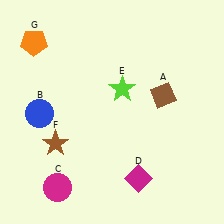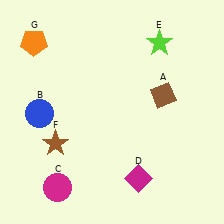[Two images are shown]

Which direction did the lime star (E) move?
The lime star (E) moved up.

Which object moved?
The lime star (E) moved up.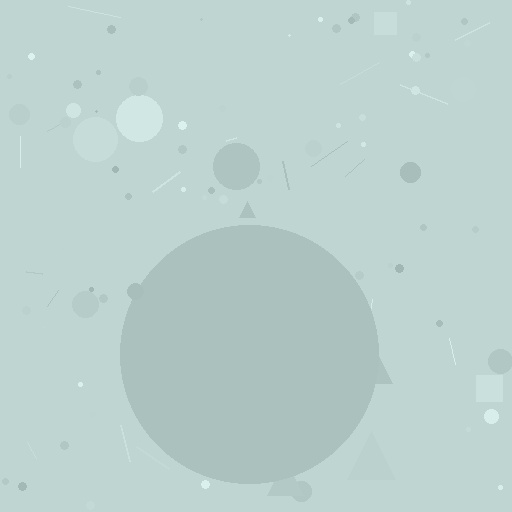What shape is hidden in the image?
A circle is hidden in the image.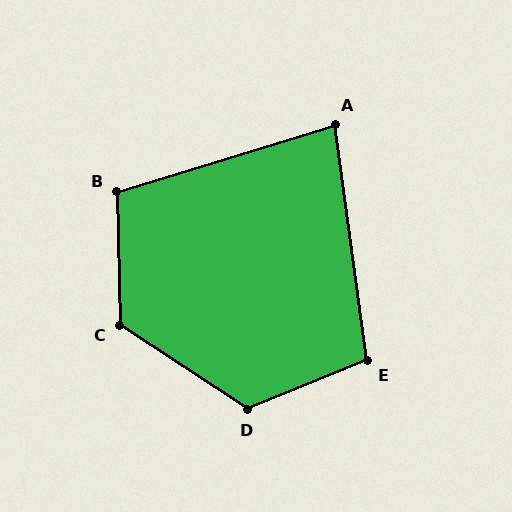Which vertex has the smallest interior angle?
A, at approximately 81 degrees.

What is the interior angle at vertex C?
Approximately 124 degrees (obtuse).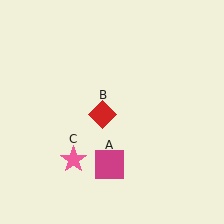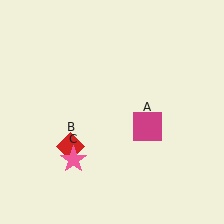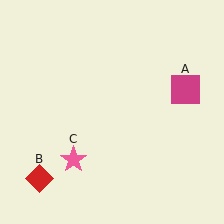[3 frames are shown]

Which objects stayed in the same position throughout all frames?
Pink star (object C) remained stationary.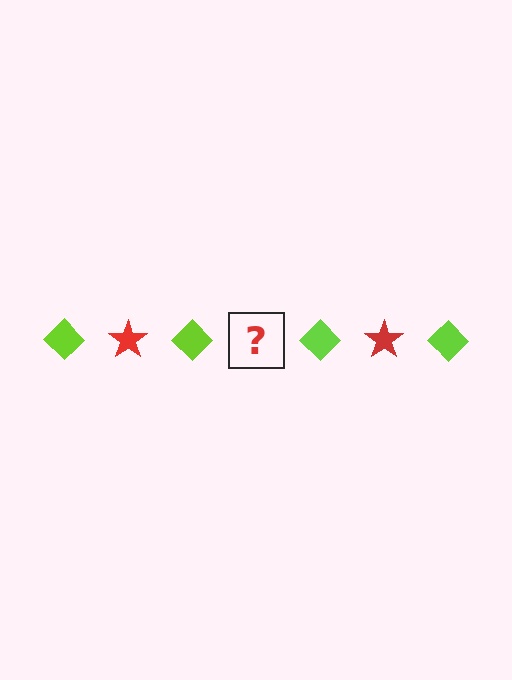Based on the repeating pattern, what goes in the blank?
The blank should be a red star.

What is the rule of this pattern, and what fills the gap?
The rule is that the pattern alternates between lime diamond and red star. The gap should be filled with a red star.